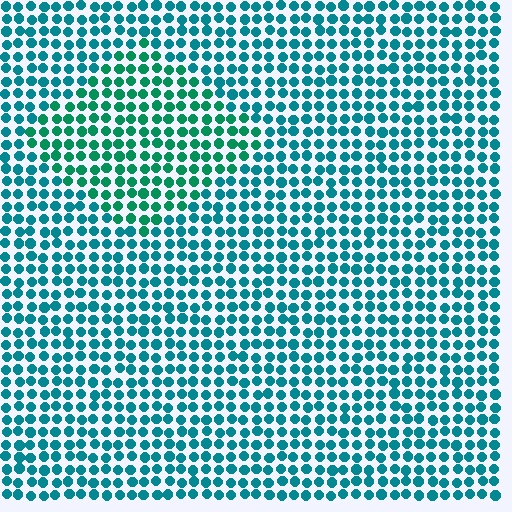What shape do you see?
I see a diamond.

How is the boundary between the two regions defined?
The boundary is defined purely by a slight shift in hue (about 28 degrees). Spacing, size, and orientation are identical on both sides.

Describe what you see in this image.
The image is filled with small teal elements in a uniform arrangement. A diamond-shaped region is visible where the elements are tinted to a slightly different hue, forming a subtle color boundary.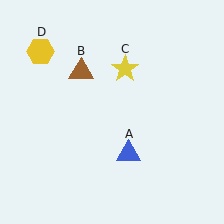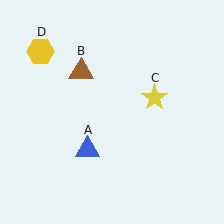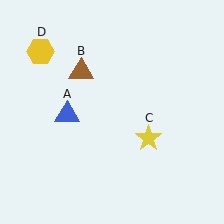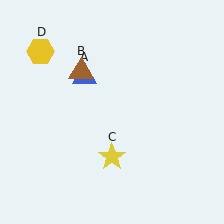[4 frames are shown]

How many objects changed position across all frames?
2 objects changed position: blue triangle (object A), yellow star (object C).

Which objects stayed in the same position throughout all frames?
Brown triangle (object B) and yellow hexagon (object D) remained stationary.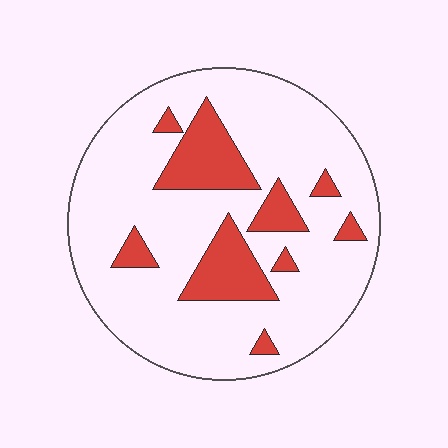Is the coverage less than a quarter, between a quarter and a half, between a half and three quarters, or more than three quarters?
Less than a quarter.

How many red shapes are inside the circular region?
9.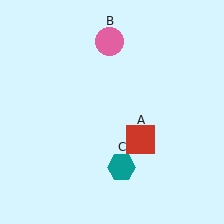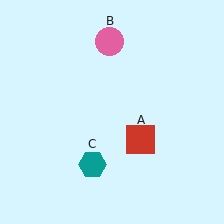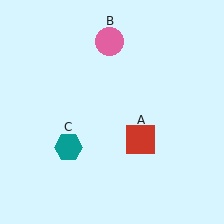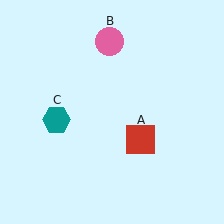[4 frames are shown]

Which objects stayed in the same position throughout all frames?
Red square (object A) and pink circle (object B) remained stationary.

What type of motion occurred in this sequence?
The teal hexagon (object C) rotated clockwise around the center of the scene.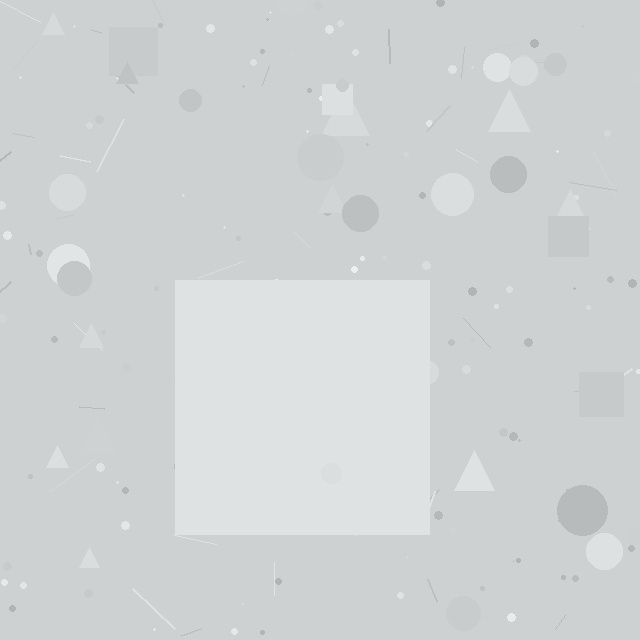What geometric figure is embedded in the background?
A square is embedded in the background.